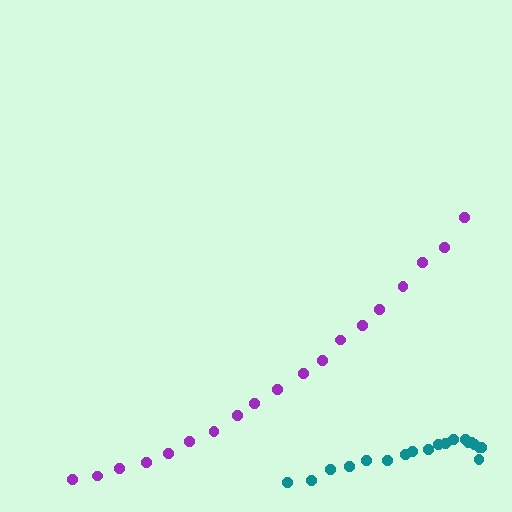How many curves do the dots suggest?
There are 2 distinct paths.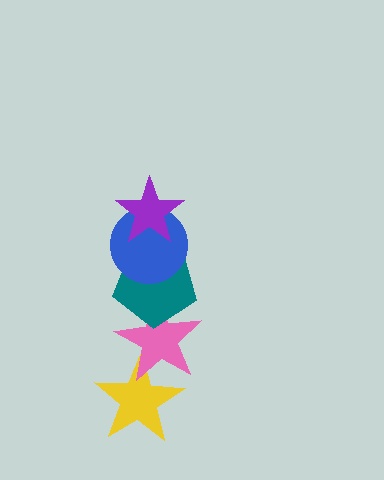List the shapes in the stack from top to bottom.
From top to bottom: the purple star, the blue circle, the teal pentagon, the pink star, the yellow star.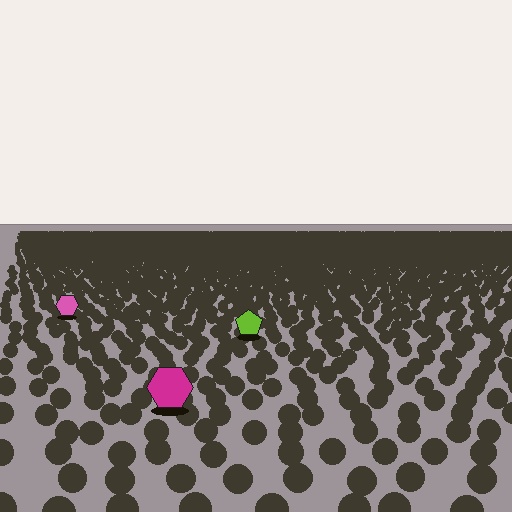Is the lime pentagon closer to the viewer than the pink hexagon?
Yes. The lime pentagon is closer — you can tell from the texture gradient: the ground texture is coarser near it.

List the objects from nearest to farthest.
From nearest to farthest: the magenta hexagon, the lime pentagon, the pink hexagon.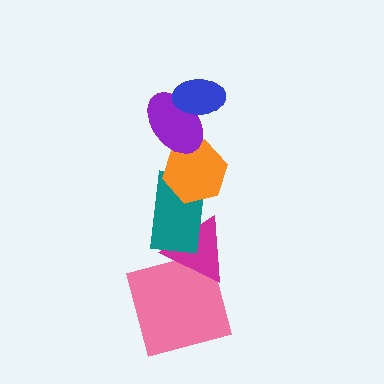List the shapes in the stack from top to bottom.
From top to bottom: the blue ellipse, the purple ellipse, the orange hexagon, the teal rectangle, the magenta triangle, the pink square.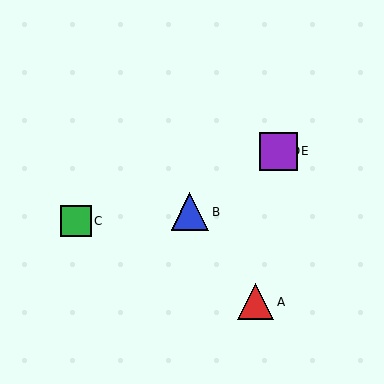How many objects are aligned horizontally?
2 objects (D, E) are aligned horizontally.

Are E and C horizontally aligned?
No, E is at y≈151 and C is at y≈221.